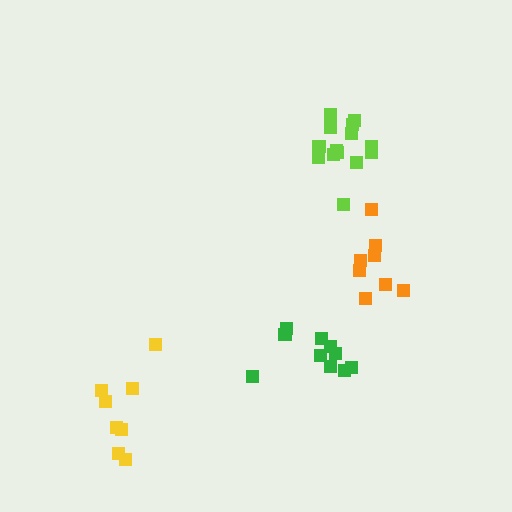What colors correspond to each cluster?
The clusters are colored: orange, lime, yellow, green.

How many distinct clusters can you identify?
There are 4 distinct clusters.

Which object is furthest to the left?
The yellow cluster is leftmost.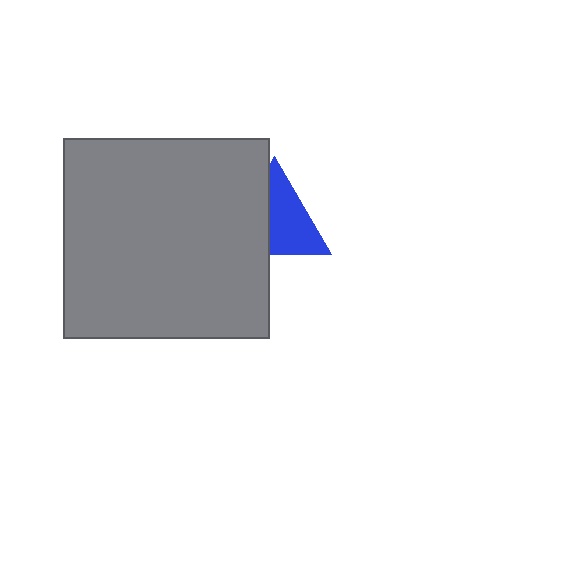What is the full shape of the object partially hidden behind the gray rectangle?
The partially hidden object is a blue triangle.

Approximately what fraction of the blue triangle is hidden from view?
Roughly 42% of the blue triangle is hidden behind the gray rectangle.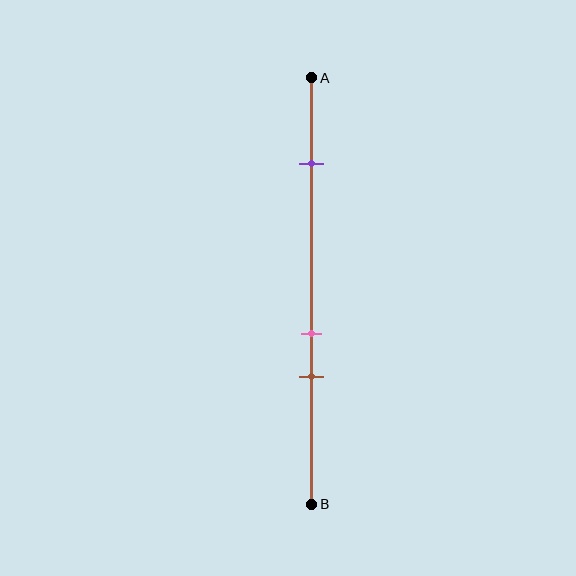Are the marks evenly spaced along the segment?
No, the marks are not evenly spaced.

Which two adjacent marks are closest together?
The pink and brown marks are the closest adjacent pair.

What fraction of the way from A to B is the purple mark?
The purple mark is approximately 20% (0.2) of the way from A to B.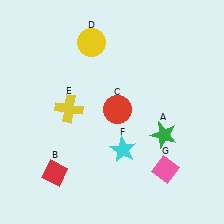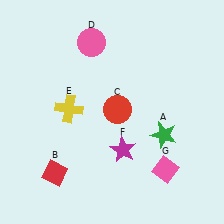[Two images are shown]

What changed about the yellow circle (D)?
In Image 1, D is yellow. In Image 2, it changed to pink.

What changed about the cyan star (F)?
In Image 1, F is cyan. In Image 2, it changed to magenta.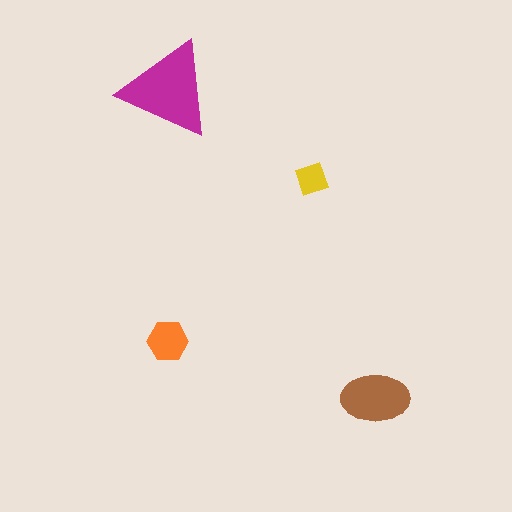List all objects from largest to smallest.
The magenta triangle, the brown ellipse, the orange hexagon, the yellow diamond.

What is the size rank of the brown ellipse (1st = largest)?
2nd.